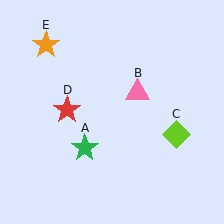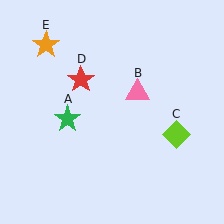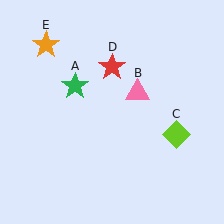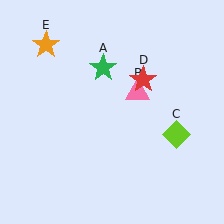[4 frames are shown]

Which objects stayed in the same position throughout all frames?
Pink triangle (object B) and lime diamond (object C) and orange star (object E) remained stationary.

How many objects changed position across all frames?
2 objects changed position: green star (object A), red star (object D).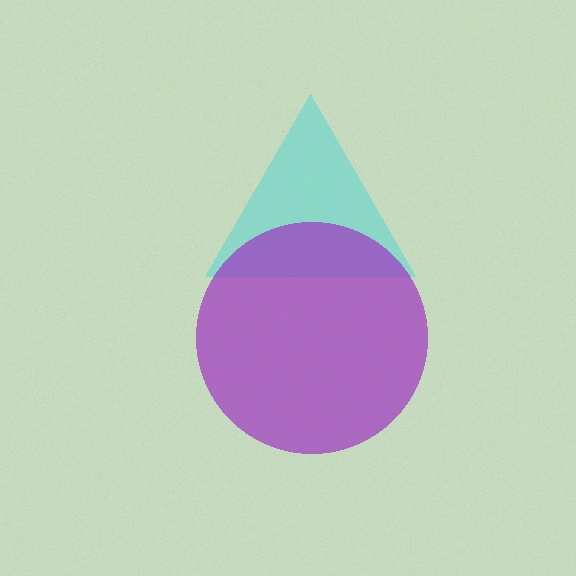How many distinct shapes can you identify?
There are 2 distinct shapes: a cyan triangle, a purple circle.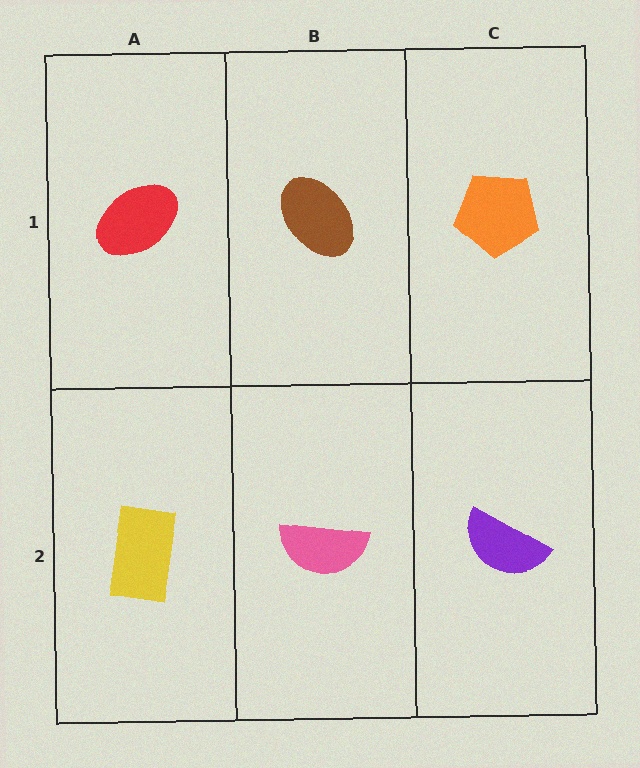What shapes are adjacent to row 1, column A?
A yellow rectangle (row 2, column A), a brown ellipse (row 1, column B).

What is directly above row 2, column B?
A brown ellipse.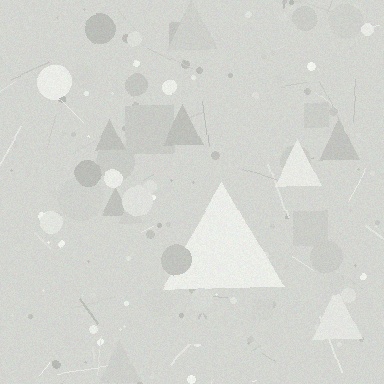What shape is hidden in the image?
A triangle is hidden in the image.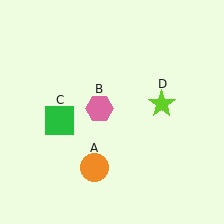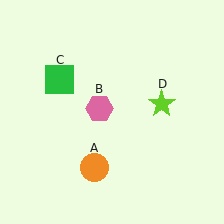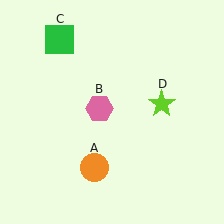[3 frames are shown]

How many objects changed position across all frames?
1 object changed position: green square (object C).